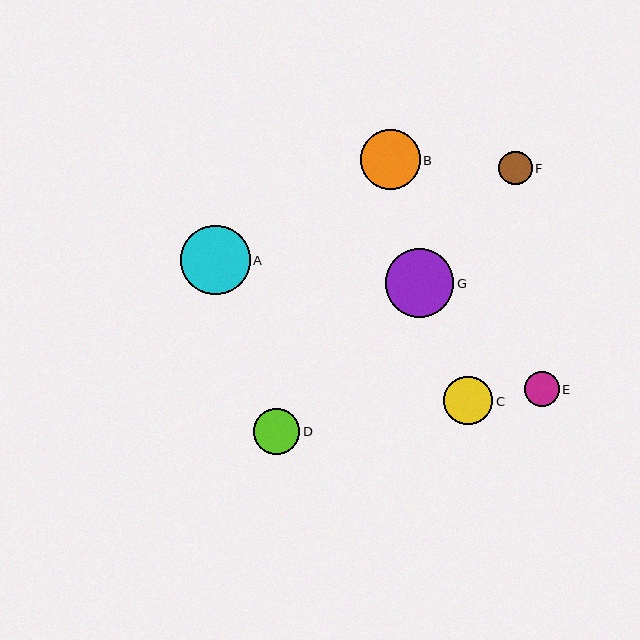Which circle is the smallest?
Circle F is the smallest with a size of approximately 33 pixels.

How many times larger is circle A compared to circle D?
Circle A is approximately 1.5 times the size of circle D.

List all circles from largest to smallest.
From largest to smallest: A, G, B, C, D, E, F.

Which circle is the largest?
Circle A is the largest with a size of approximately 69 pixels.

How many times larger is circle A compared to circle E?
Circle A is approximately 2.0 times the size of circle E.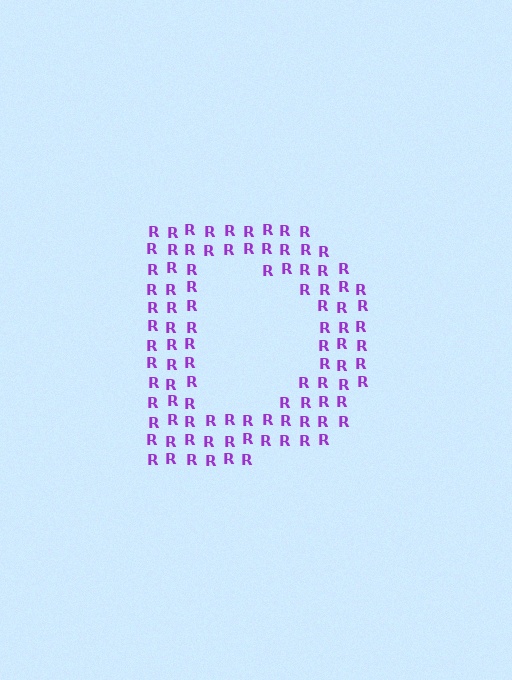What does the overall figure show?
The overall figure shows the letter D.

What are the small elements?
The small elements are letter R's.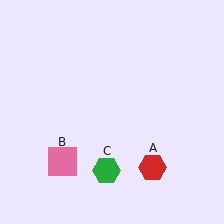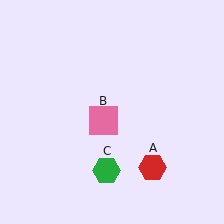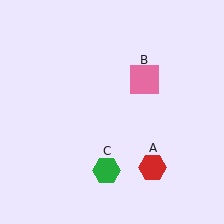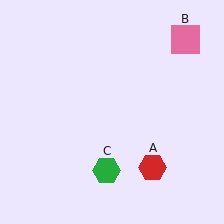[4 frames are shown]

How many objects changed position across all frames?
1 object changed position: pink square (object B).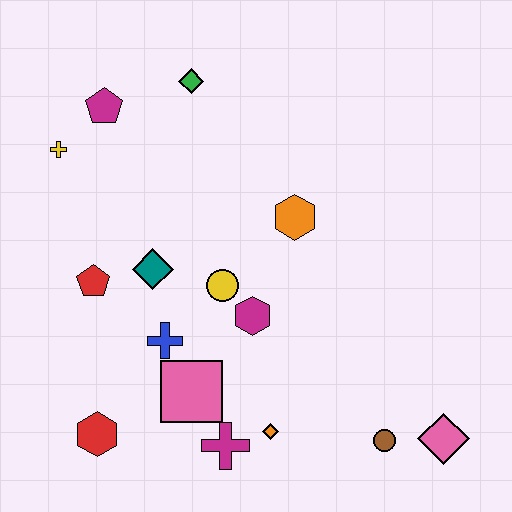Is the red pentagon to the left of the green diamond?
Yes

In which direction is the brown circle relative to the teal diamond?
The brown circle is to the right of the teal diamond.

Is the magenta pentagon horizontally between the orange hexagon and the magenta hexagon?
No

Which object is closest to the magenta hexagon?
The yellow circle is closest to the magenta hexagon.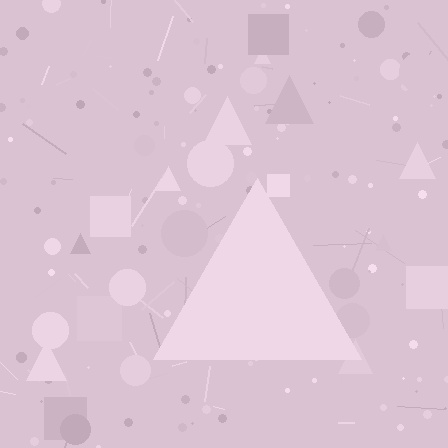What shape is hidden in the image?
A triangle is hidden in the image.